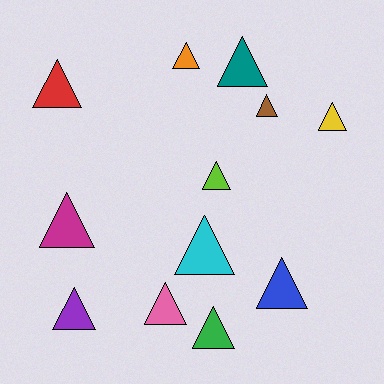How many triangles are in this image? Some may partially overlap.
There are 12 triangles.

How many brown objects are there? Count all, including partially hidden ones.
There is 1 brown object.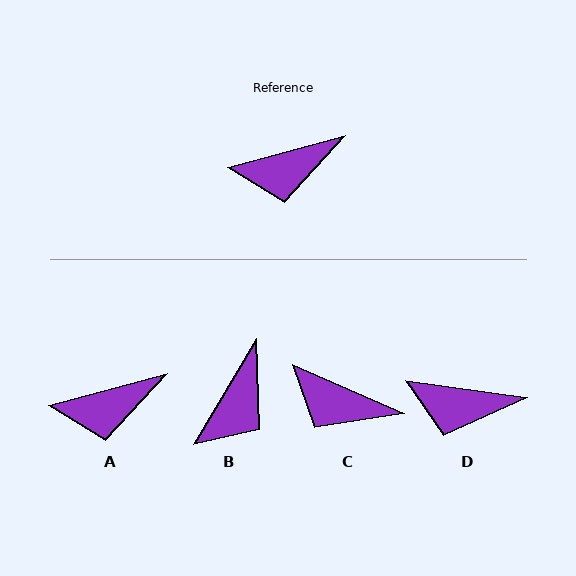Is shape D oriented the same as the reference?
No, it is off by about 23 degrees.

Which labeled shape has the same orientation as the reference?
A.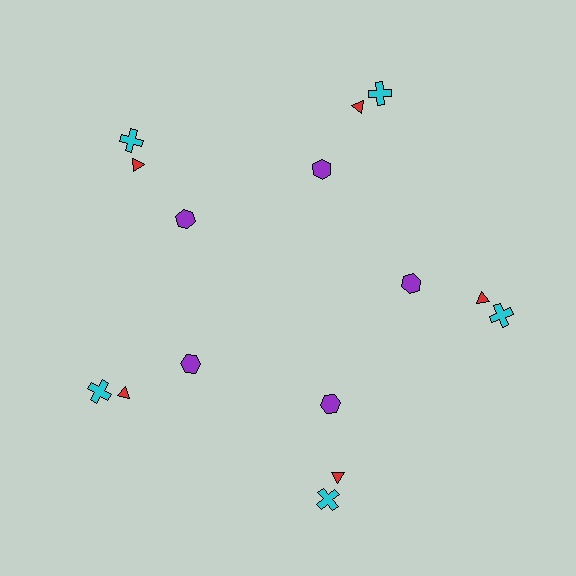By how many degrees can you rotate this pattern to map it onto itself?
The pattern maps onto itself every 72 degrees of rotation.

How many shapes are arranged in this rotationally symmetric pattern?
There are 15 shapes, arranged in 5 groups of 3.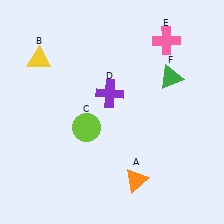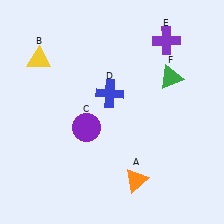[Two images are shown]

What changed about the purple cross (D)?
In Image 1, D is purple. In Image 2, it changed to blue.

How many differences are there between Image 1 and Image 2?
There are 3 differences between the two images.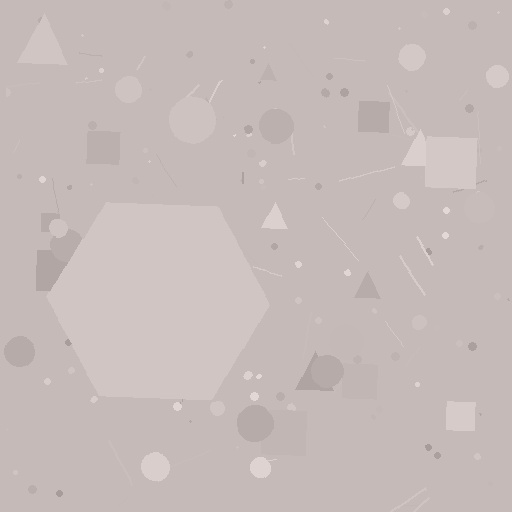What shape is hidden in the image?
A hexagon is hidden in the image.